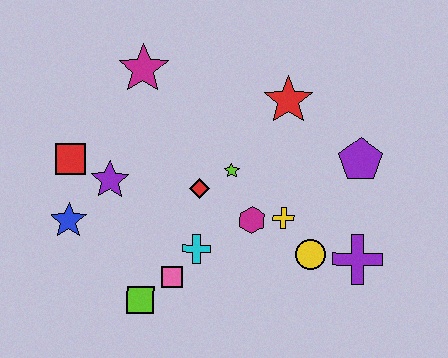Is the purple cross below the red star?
Yes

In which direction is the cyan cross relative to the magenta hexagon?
The cyan cross is to the left of the magenta hexagon.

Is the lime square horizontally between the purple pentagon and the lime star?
No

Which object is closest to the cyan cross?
The pink square is closest to the cyan cross.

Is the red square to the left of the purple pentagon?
Yes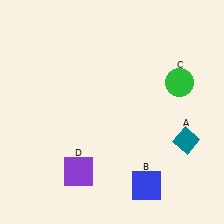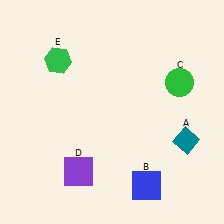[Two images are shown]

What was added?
A green hexagon (E) was added in Image 2.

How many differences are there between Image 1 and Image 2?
There is 1 difference between the two images.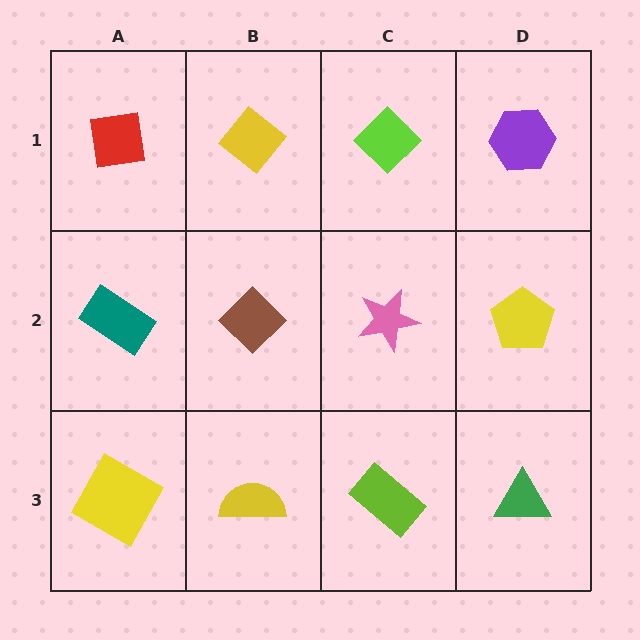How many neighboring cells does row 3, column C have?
3.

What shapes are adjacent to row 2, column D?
A purple hexagon (row 1, column D), a green triangle (row 3, column D), a pink star (row 2, column C).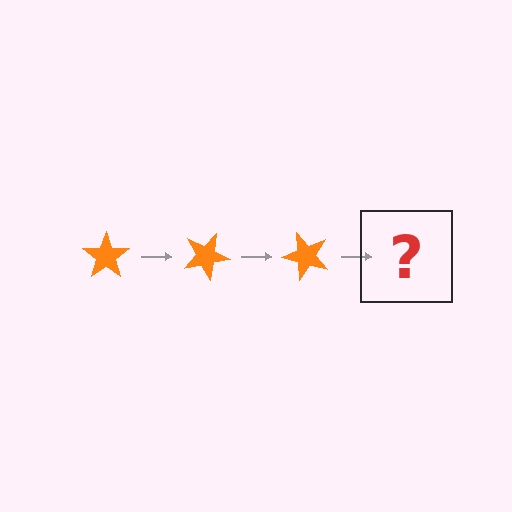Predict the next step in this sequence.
The next step is an orange star rotated 75 degrees.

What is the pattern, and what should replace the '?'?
The pattern is that the star rotates 25 degrees each step. The '?' should be an orange star rotated 75 degrees.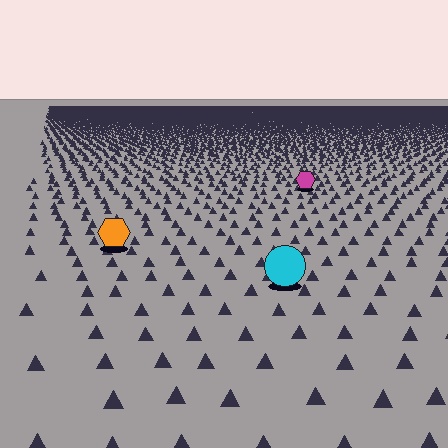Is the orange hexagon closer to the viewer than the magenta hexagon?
Yes. The orange hexagon is closer — you can tell from the texture gradient: the ground texture is coarser near it.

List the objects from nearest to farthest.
From nearest to farthest: the cyan circle, the orange hexagon, the magenta hexagon.